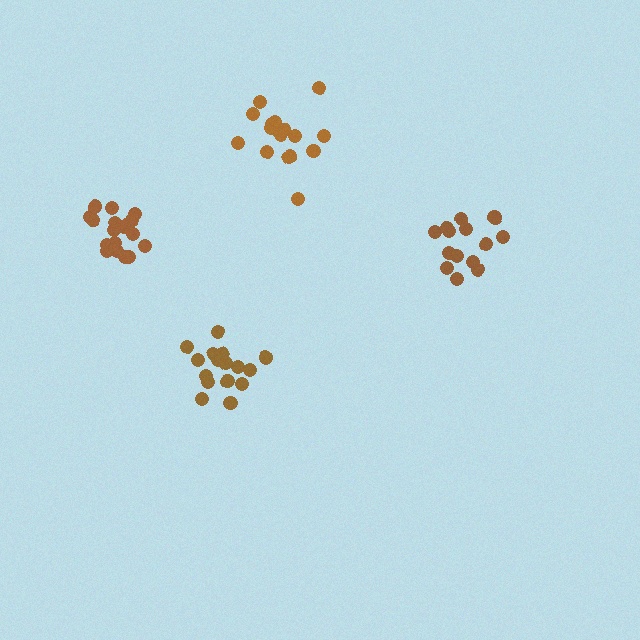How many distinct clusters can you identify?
There are 4 distinct clusters.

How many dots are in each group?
Group 1: 16 dots, Group 2: 14 dots, Group 3: 19 dots, Group 4: 17 dots (66 total).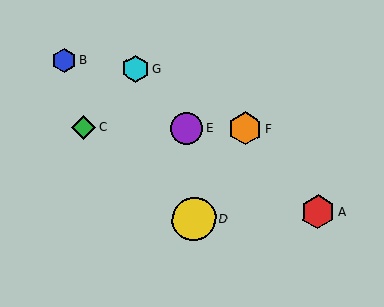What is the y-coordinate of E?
Object E is at y≈128.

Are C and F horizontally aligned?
Yes, both are at y≈128.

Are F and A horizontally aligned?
No, F is at y≈129 and A is at y≈212.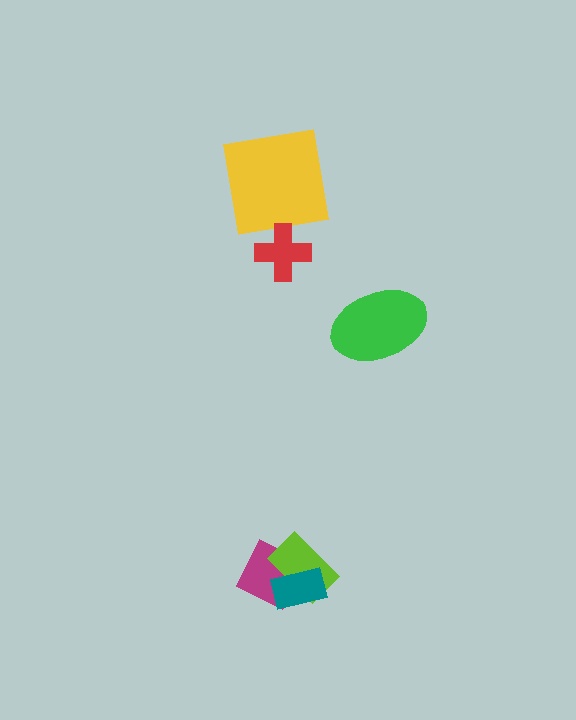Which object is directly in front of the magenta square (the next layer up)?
The lime rectangle is directly in front of the magenta square.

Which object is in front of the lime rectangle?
The teal rectangle is in front of the lime rectangle.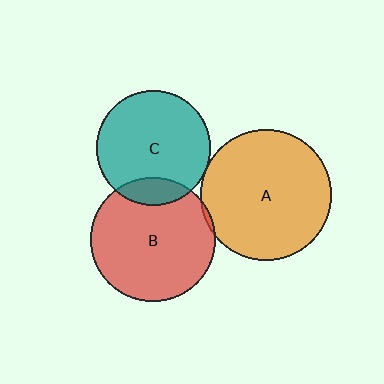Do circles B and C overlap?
Yes.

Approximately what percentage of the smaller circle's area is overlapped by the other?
Approximately 15%.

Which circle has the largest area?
Circle A (orange).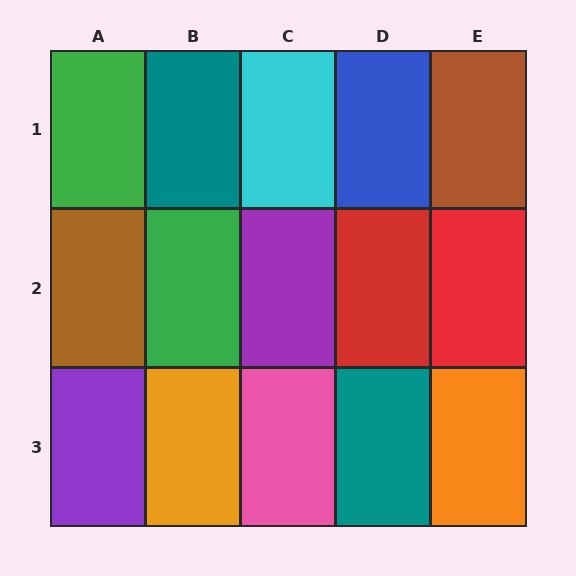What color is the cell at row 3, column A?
Purple.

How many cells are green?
2 cells are green.